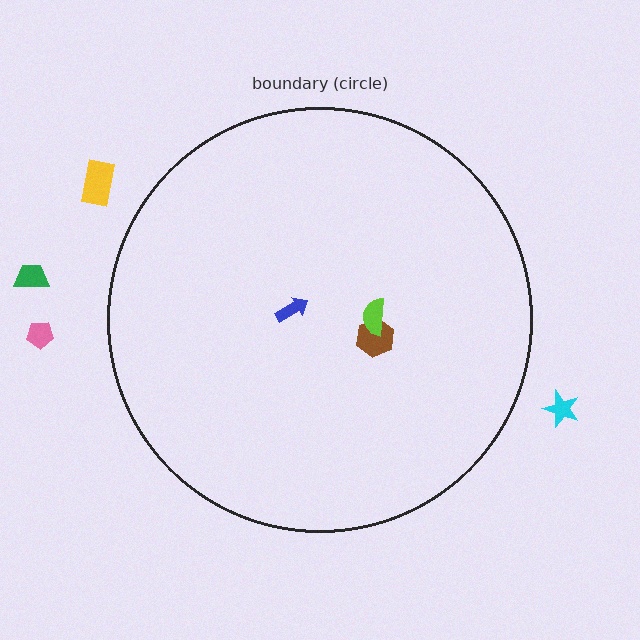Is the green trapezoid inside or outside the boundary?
Outside.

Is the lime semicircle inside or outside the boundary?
Inside.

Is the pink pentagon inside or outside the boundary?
Outside.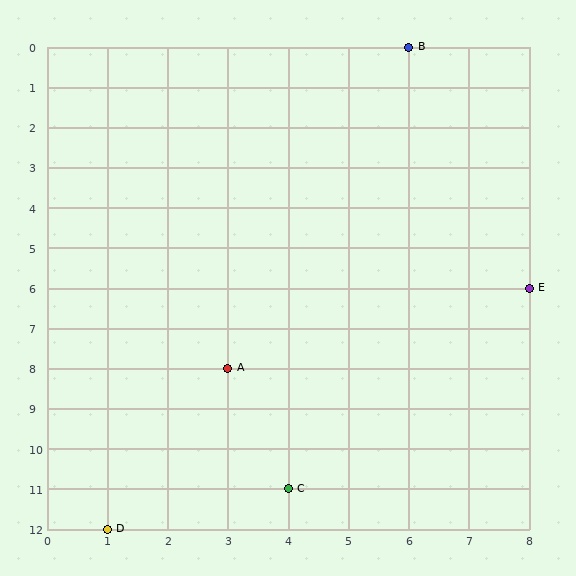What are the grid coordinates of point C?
Point C is at grid coordinates (4, 11).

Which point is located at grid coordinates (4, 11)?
Point C is at (4, 11).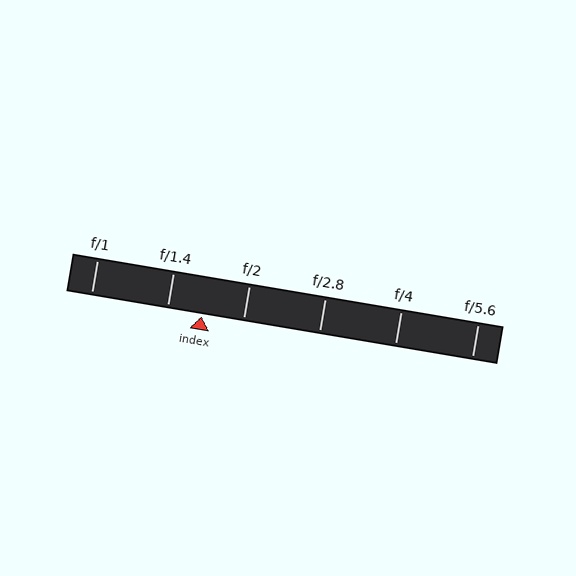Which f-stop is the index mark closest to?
The index mark is closest to f/1.4.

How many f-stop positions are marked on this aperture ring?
There are 6 f-stop positions marked.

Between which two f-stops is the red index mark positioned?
The index mark is between f/1.4 and f/2.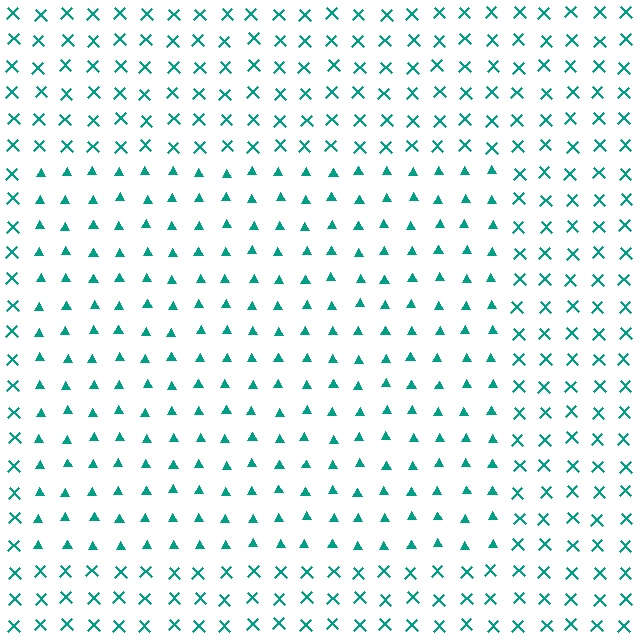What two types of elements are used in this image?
The image uses triangles inside the rectangle region and X marks outside it.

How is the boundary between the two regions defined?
The boundary is defined by a change in element shape: triangles inside vs. X marks outside. All elements share the same color and spacing.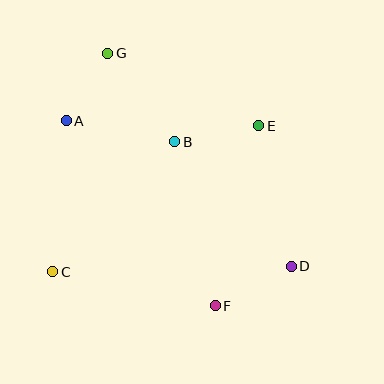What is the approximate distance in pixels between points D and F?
The distance between D and F is approximately 86 pixels.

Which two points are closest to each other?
Points A and G are closest to each other.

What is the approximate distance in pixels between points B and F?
The distance between B and F is approximately 169 pixels.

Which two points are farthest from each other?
Points D and G are farthest from each other.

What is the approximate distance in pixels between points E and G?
The distance between E and G is approximately 168 pixels.